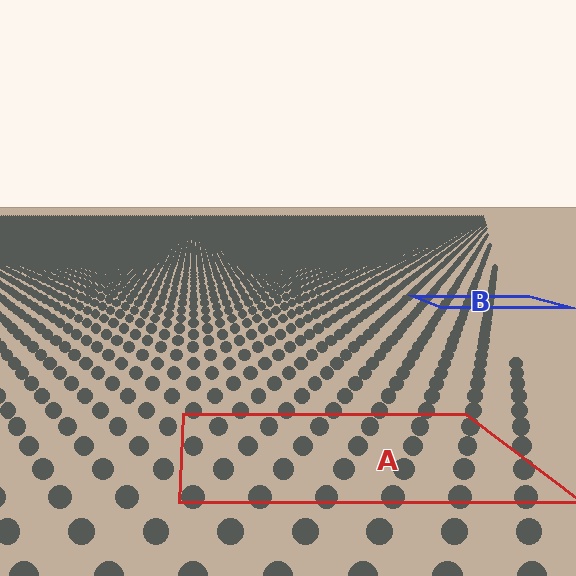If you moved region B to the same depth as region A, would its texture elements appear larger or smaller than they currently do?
They would appear larger. At a closer depth, the same texture elements are projected at a bigger on-screen size.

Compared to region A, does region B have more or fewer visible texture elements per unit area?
Region B has more texture elements per unit area — they are packed more densely because it is farther away.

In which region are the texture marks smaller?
The texture marks are smaller in region B, because it is farther away.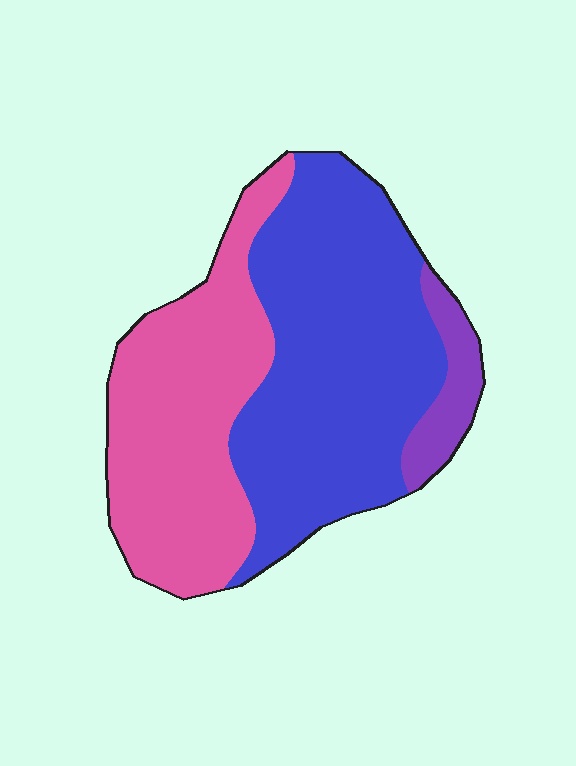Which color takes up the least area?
Purple, at roughly 10%.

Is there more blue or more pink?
Blue.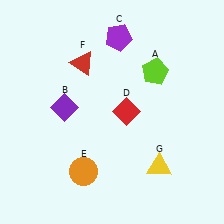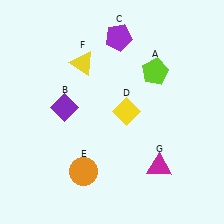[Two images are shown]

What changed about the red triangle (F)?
In Image 1, F is red. In Image 2, it changed to yellow.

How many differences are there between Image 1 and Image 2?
There are 3 differences between the two images.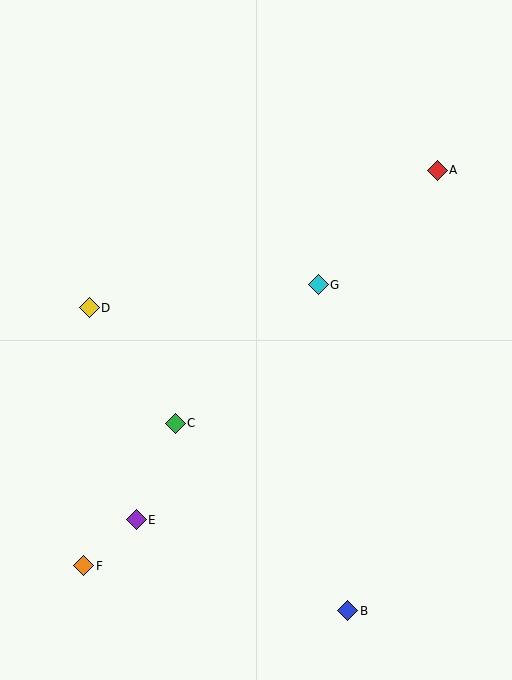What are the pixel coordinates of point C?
Point C is at (175, 423).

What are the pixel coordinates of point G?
Point G is at (318, 285).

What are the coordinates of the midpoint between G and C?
The midpoint between G and C is at (247, 354).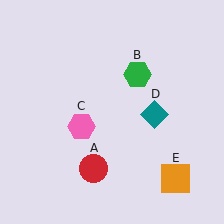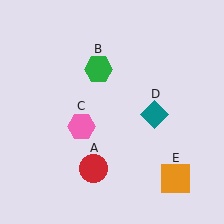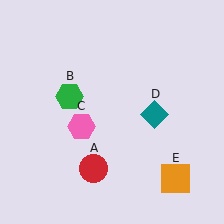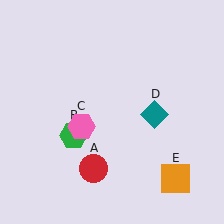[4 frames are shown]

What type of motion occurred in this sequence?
The green hexagon (object B) rotated counterclockwise around the center of the scene.